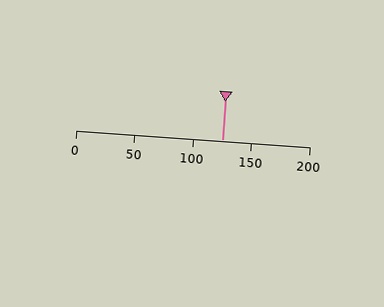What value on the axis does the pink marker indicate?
The marker indicates approximately 125.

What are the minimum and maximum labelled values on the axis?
The axis runs from 0 to 200.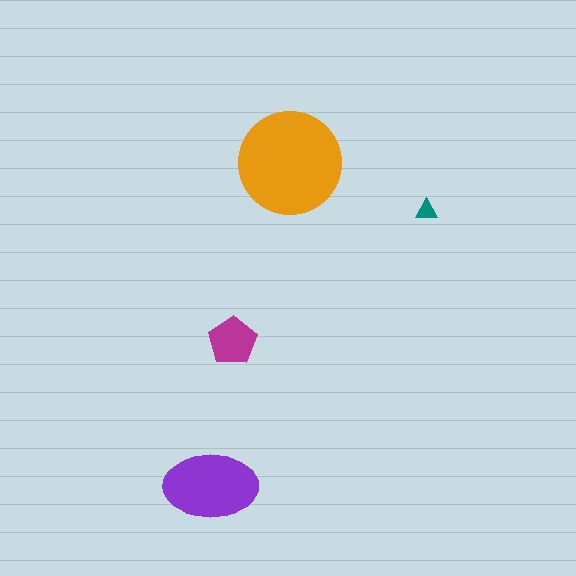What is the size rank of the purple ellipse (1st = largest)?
2nd.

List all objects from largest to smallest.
The orange circle, the purple ellipse, the magenta pentagon, the teal triangle.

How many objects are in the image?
There are 4 objects in the image.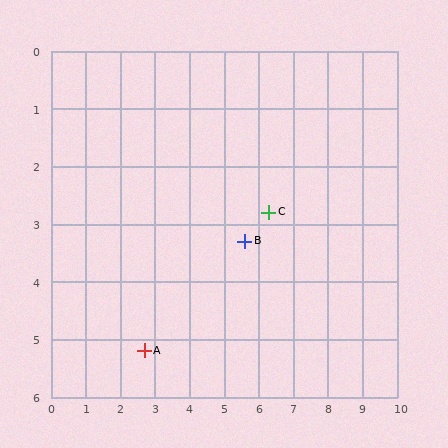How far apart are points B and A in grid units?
Points B and A are about 3.5 grid units apart.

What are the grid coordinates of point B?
Point B is at approximately (5.6, 3.3).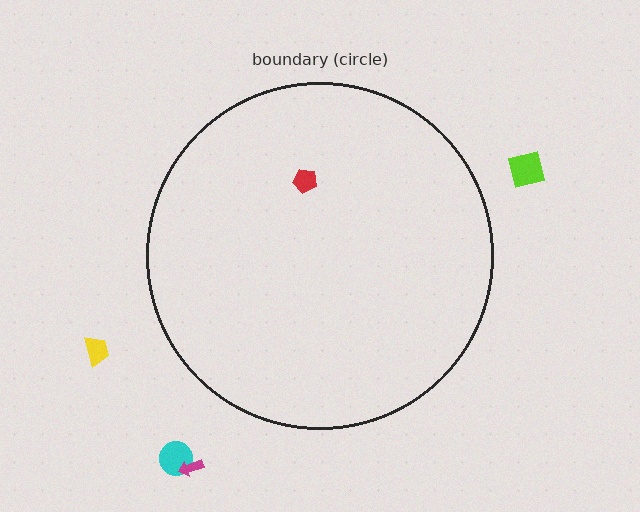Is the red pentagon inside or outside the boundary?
Inside.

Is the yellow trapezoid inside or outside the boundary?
Outside.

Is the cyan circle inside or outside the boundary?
Outside.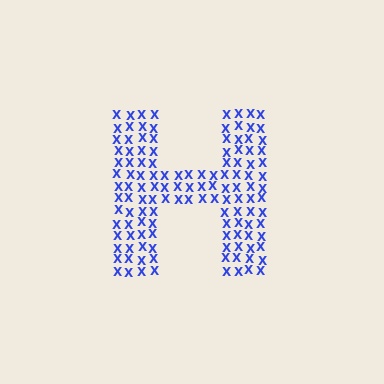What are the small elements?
The small elements are letter X's.